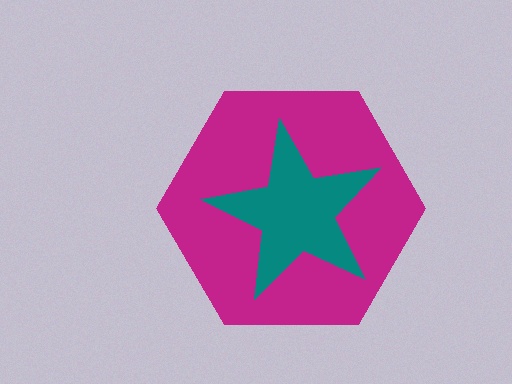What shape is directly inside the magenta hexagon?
The teal star.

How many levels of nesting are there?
2.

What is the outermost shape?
The magenta hexagon.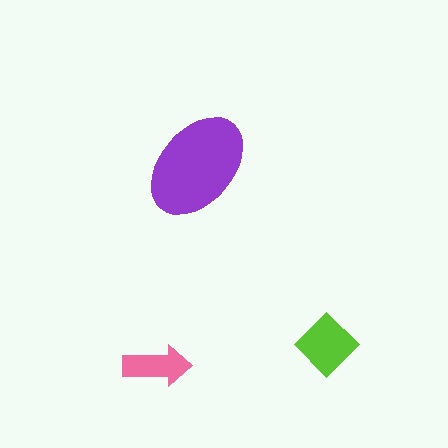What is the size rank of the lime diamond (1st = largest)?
2nd.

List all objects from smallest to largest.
The pink arrow, the lime diamond, the purple ellipse.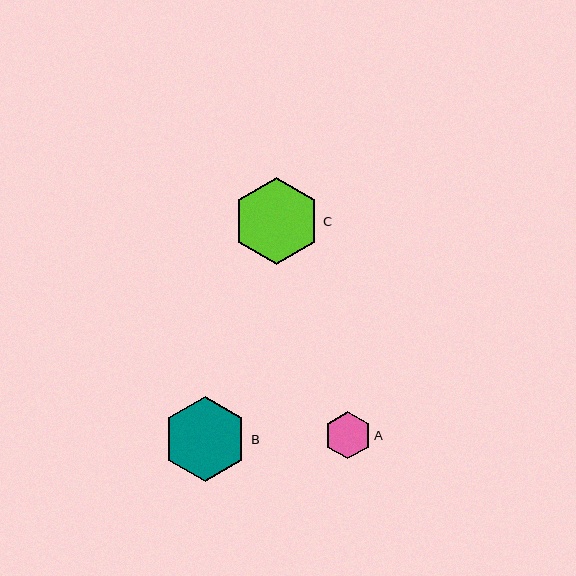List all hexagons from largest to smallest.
From largest to smallest: C, B, A.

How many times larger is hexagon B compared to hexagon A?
Hexagon B is approximately 1.8 times the size of hexagon A.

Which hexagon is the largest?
Hexagon C is the largest with a size of approximately 87 pixels.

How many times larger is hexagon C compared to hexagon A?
Hexagon C is approximately 1.9 times the size of hexagon A.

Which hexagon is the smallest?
Hexagon A is the smallest with a size of approximately 47 pixels.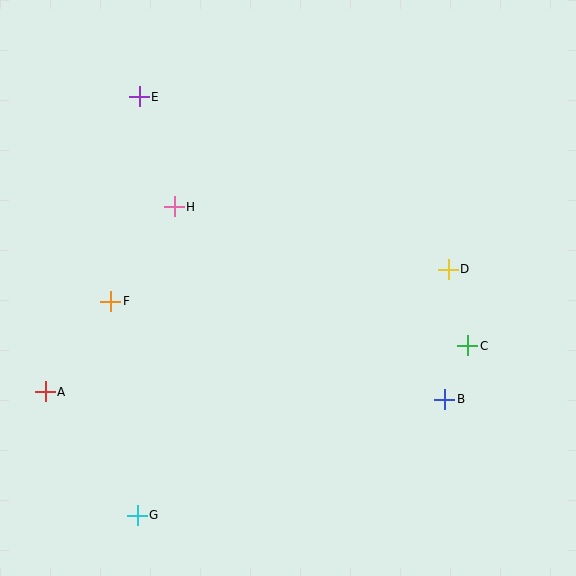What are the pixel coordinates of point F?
Point F is at (111, 301).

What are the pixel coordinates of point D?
Point D is at (448, 269).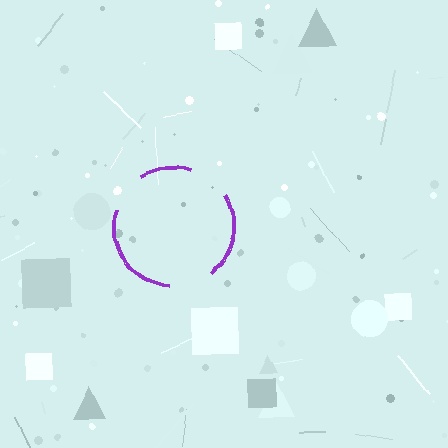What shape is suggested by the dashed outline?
The dashed outline suggests a circle.